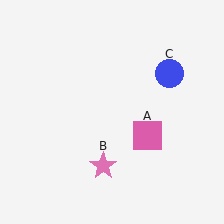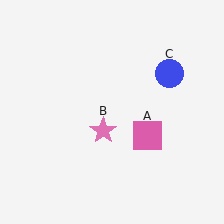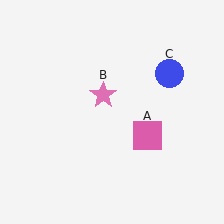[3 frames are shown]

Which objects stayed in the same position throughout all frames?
Pink square (object A) and blue circle (object C) remained stationary.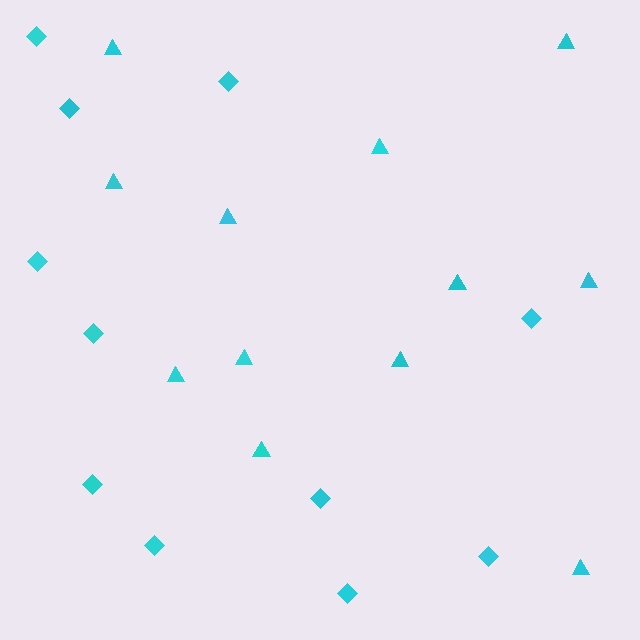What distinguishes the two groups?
There are 2 groups: one group of diamonds (11) and one group of triangles (12).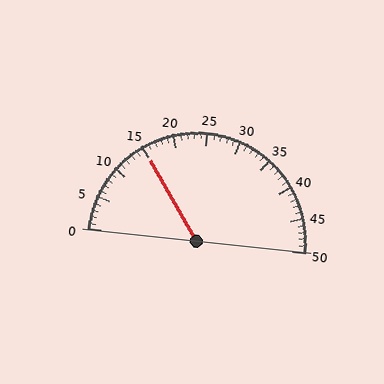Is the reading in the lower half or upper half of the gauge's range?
The reading is in the lower half of the range (0 to 50).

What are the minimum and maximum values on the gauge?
The gauge ranges from 0 to 50.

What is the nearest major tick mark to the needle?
The nearest major tick mark is 15.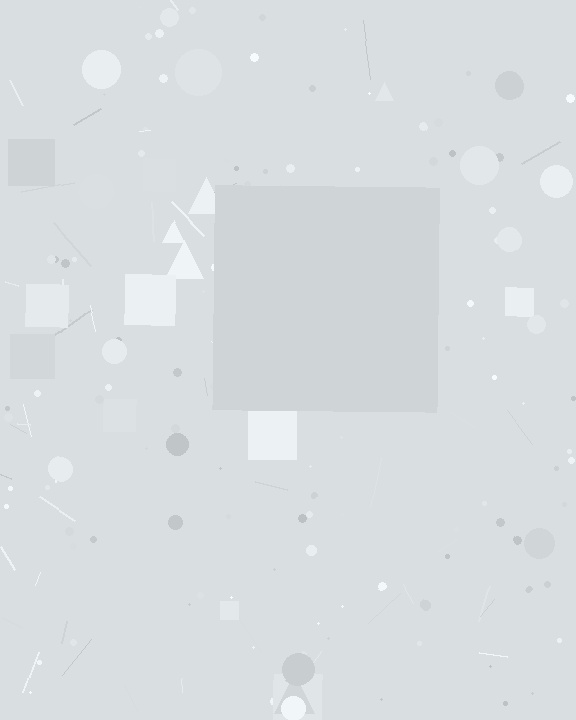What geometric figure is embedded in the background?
A square is embedded in the background.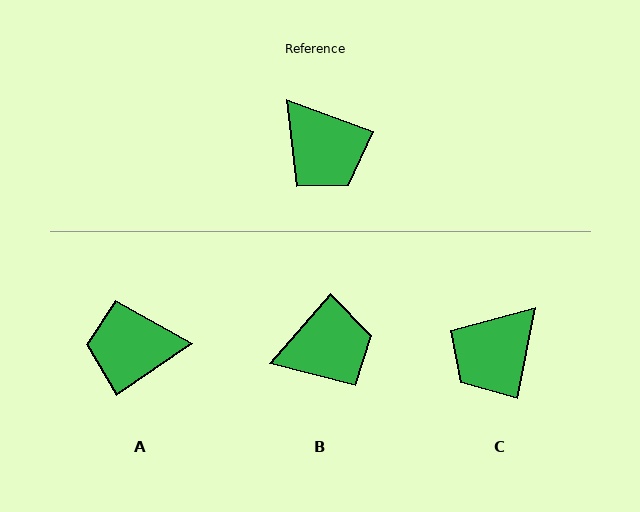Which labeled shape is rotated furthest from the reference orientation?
A, about 125 degrees away.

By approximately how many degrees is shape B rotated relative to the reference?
Approximately 70 degrees counter-clockwise.